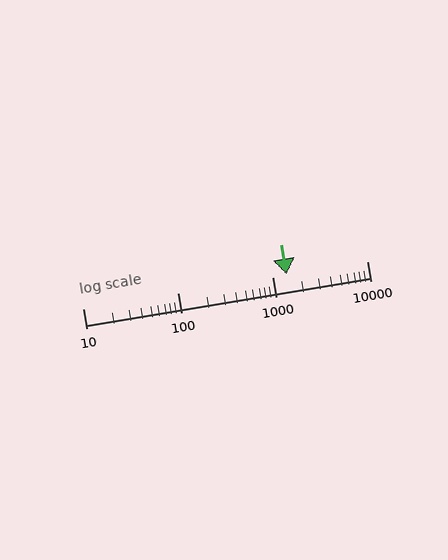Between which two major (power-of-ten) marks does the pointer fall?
The pointer is between 1000 and 10000.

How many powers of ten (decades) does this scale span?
The scale spans 3 decades, from 10 to 10000.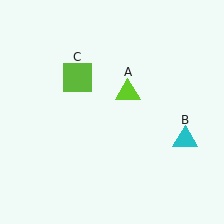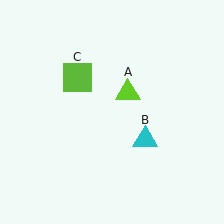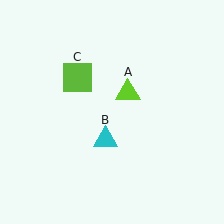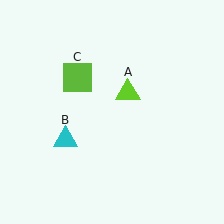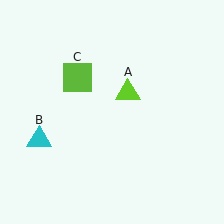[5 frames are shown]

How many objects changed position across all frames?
1 object changed position: cyan triangle (object B).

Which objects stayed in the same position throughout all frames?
Lime triangle (object A) and lime square (object C) remained stationary.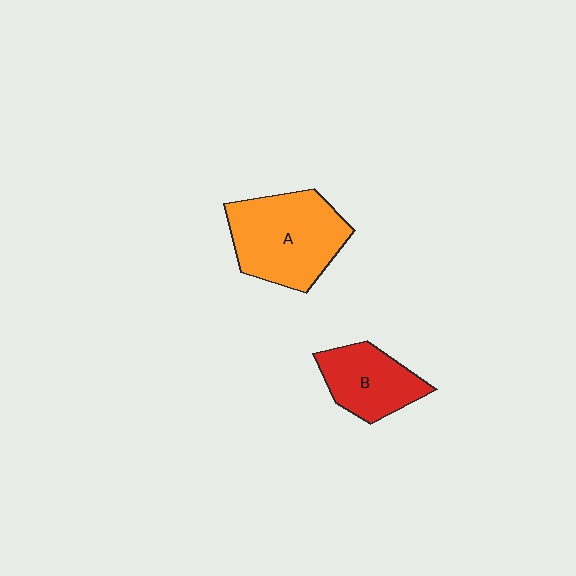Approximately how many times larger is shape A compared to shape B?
Approximately 1.6 times.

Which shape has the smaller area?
Shape B (red).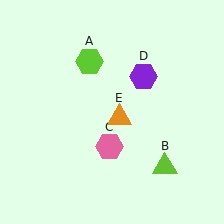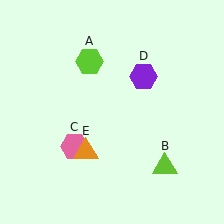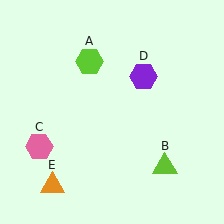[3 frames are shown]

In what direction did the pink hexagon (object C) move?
The pink hexagon (object C) moved left.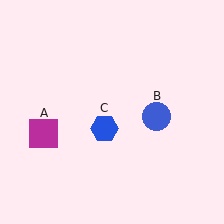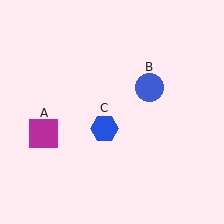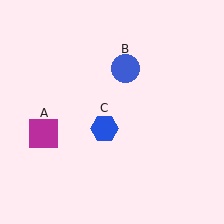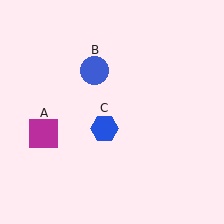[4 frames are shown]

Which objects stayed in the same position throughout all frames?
Magenta square (object A) and blue hexagon (object C) remained stationary.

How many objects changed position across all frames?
1 object changed position: blue circle (object B).